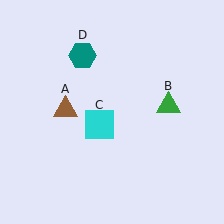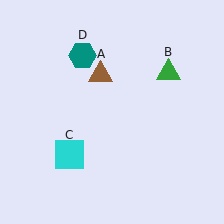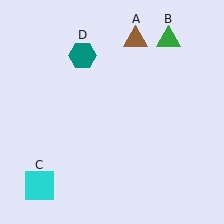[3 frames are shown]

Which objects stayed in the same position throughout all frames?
Teal hexagon (object D) remained stationary.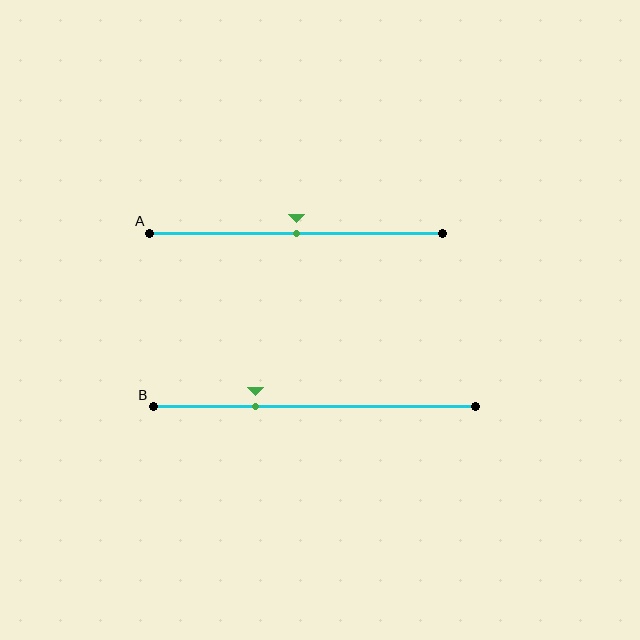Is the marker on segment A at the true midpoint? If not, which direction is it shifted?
Yes, the marker on segment A is at the true midpoint.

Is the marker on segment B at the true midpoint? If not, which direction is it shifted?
No, the marker on segment B is shifted to the left by about 18% of the segment length.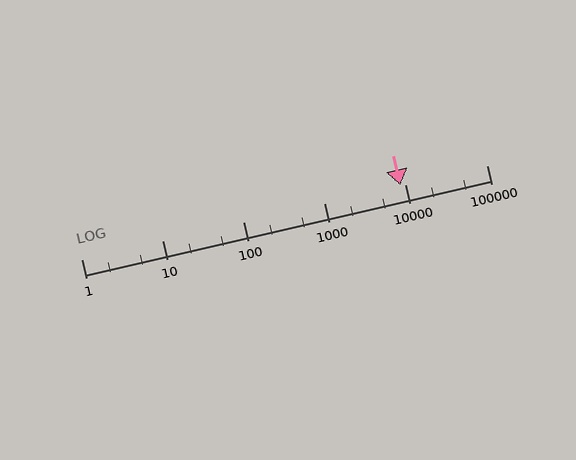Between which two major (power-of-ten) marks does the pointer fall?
The pointer is between 1000 and 10000.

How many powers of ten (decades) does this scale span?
The scale spans 5 decades, from 1 to 100000.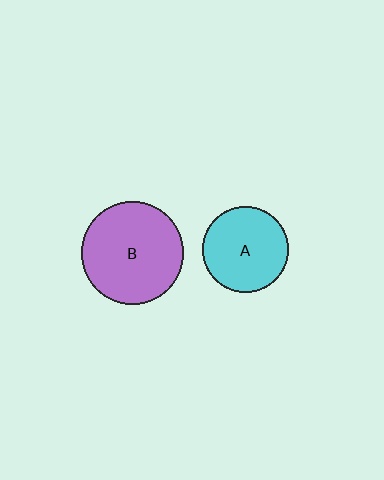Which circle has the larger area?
Circle B (purple).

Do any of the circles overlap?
No, none of the circles overlap.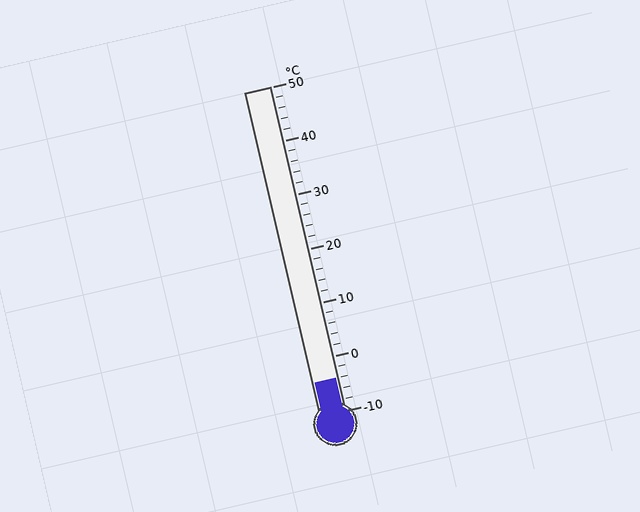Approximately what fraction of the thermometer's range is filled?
The thermometer is filled to approximately 10% of its range.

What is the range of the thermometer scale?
The thermometer scale ranges from -10°C to 50°C.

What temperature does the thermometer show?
The thermometer shows approximately -4°C.